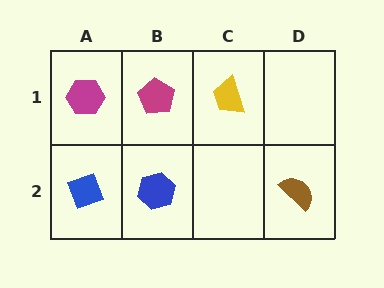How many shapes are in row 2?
3 shapes.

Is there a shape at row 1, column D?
No, that cell is empty.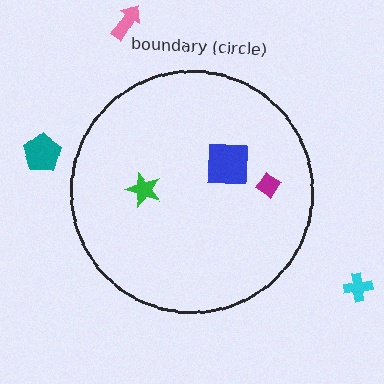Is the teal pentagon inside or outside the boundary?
Outside.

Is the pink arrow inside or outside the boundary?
Outside.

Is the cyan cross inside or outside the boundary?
Outside.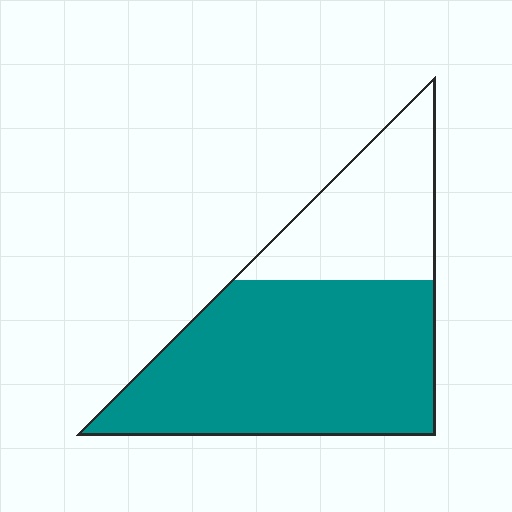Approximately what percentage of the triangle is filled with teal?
Approximately 70%.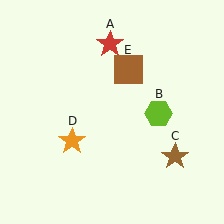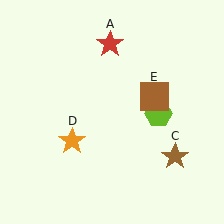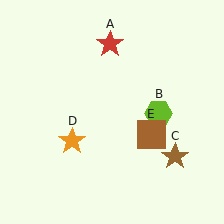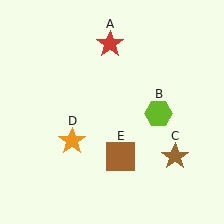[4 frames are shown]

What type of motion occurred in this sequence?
The brown square (object E) rotated clockwise around the center of the scene.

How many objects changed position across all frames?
1 object changed position: brown square (object E).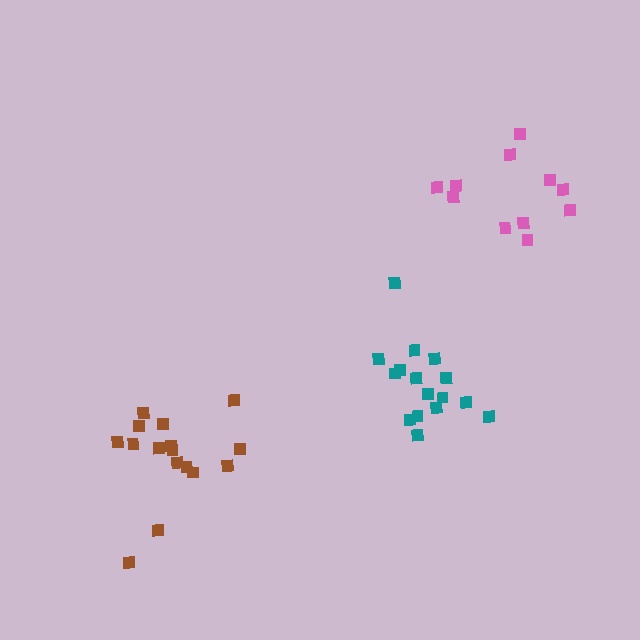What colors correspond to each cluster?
The clusters are colored: teal, pink, brown.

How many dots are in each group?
Group 1: 16 dots, Group 2: 11 dots, Group 3: 16 dots (43 total).